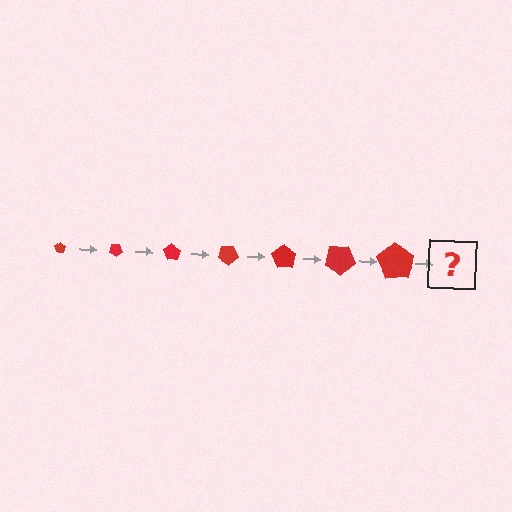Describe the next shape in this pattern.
It should be a pentagon, larger than the previous one and rotated 245 degrees from the start.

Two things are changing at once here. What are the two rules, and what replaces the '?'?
The two rules are that the pentagon grows larger each step and it rotates 35 degrees each step. The '?' should be a pentagon, larger than the previous one and rotated 245 degrees from the start.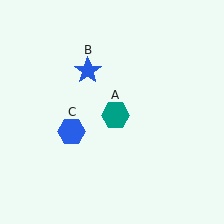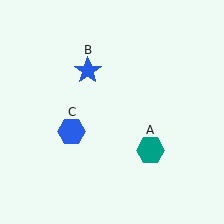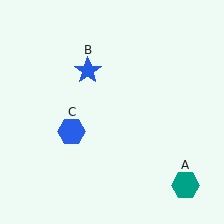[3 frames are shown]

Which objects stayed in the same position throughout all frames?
Blue star (object B) and blue hexagon (object C) remained stationary.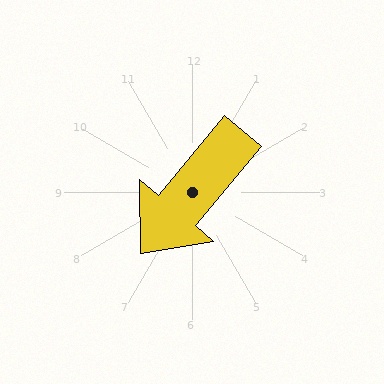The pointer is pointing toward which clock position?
Roughly 7 o'clock.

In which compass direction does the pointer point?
Southwest.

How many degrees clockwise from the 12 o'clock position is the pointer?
Approximately 220 degrees.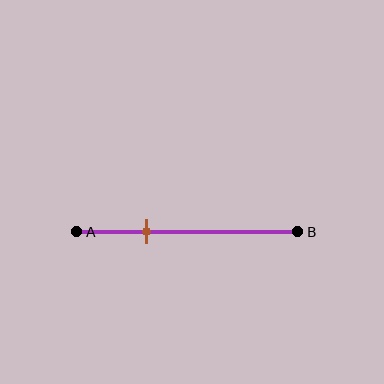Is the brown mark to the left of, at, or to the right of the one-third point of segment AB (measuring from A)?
The brown mark is approximately at the one-third point of segment AB.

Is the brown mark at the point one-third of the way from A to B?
Yes, the mark is approximately at the one-third point.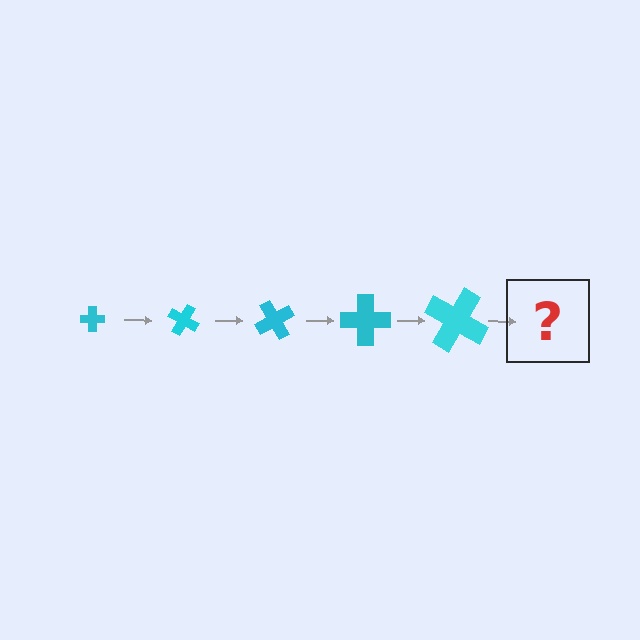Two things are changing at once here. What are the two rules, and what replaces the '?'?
The two rules are that the cross grows larger each step and it rotates 30 degrees each step. The '?' should be a cross, larger than the previous one and rotated 150 degrees from the start.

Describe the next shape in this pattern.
It should be a cross, larger than the previous one and rotated 150 degrees from the start.